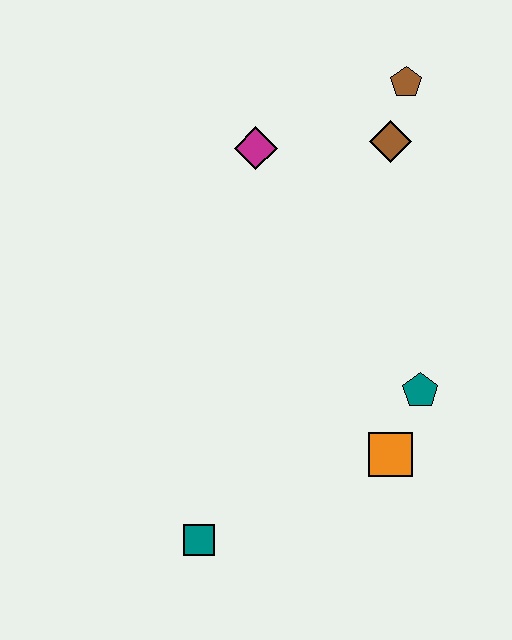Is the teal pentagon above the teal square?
Yes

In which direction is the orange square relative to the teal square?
The orange square is to the right of the teal square.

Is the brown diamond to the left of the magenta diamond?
No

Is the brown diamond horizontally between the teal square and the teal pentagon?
Yes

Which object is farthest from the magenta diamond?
The teal square is farthest from the magenta diamond.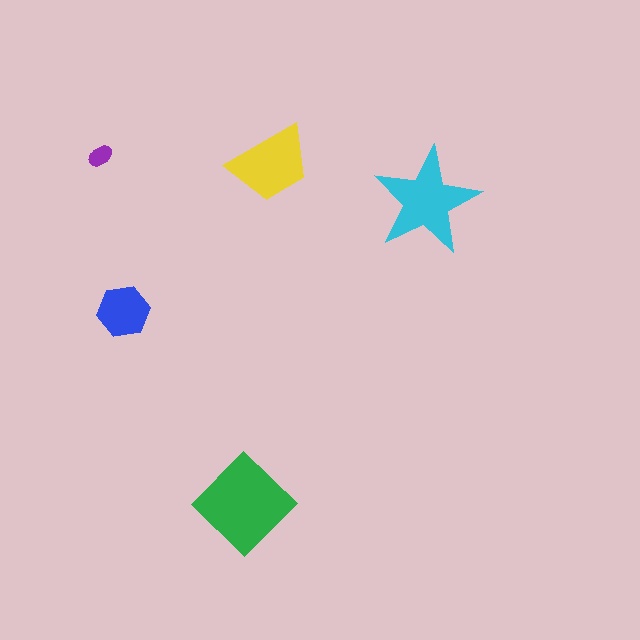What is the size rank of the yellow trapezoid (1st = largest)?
3rd.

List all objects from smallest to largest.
The purple ellipse, the blue hexagon, the yellow trapezoid, the cyan star, the green diamond.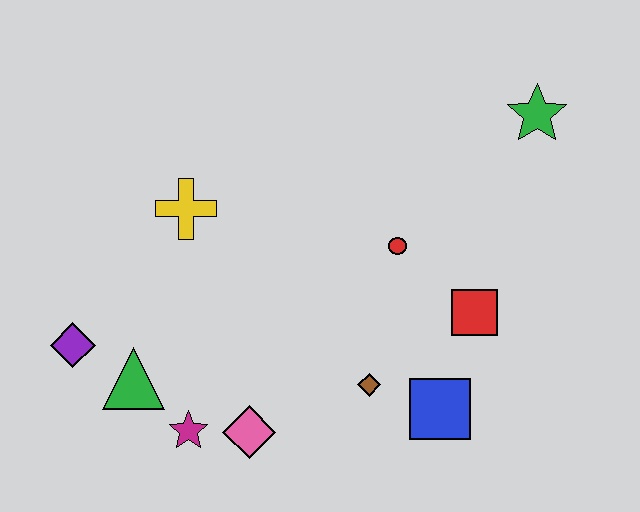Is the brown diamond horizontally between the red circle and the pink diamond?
Yes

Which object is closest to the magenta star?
The pink diamond is closest to the magenta star.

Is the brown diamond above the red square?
No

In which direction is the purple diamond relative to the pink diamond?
The purple diamond is to the left of the pink diamond.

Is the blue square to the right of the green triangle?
Yes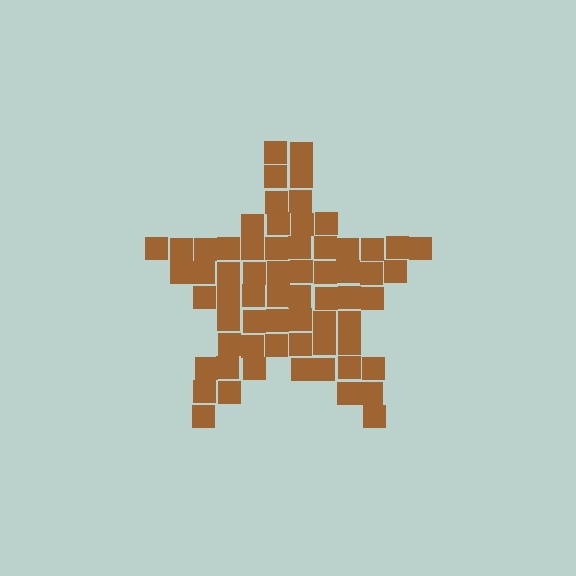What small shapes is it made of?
It is made of small squares.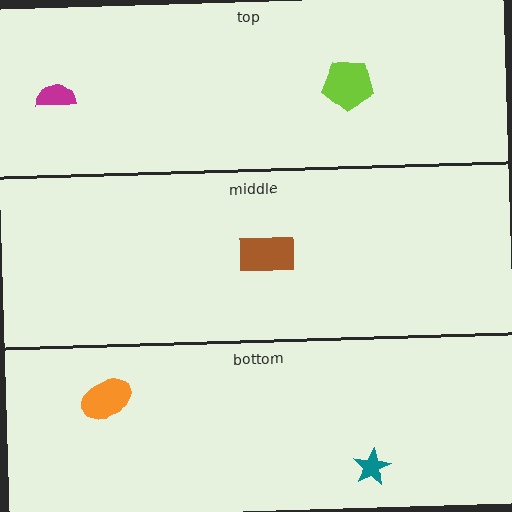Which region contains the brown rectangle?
The middle region.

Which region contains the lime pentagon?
The top region.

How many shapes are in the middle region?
1.